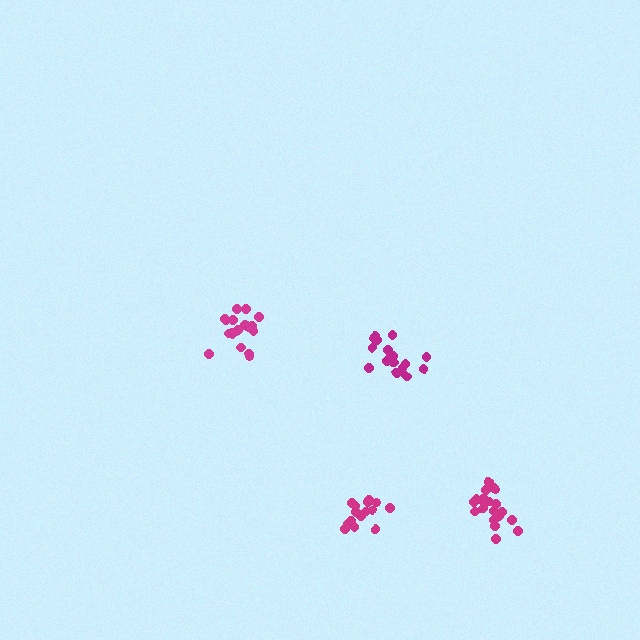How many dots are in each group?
Group 1: 21 dots, Group 2: 19 dots, Group 3: 21 dots, Group 4: 15 dots (76 total).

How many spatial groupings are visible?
There are 4 spatial groupings.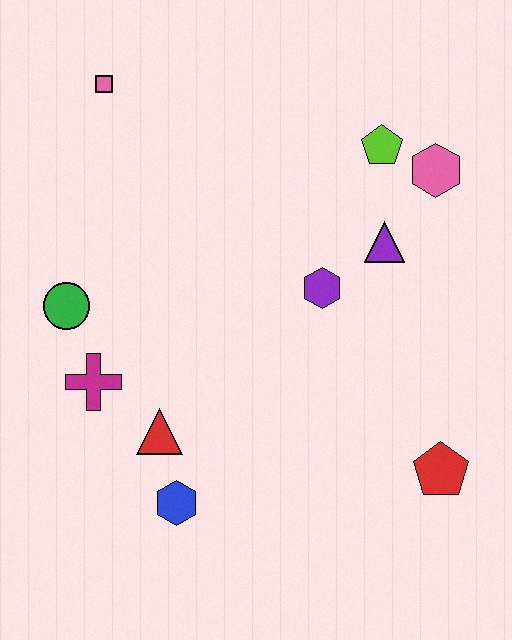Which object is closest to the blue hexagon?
The red triangle is closest to the blue hexagon.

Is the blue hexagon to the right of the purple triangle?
No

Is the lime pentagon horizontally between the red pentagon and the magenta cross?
Yes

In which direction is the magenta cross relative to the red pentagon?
The magenta cross is to the left of the red pentagon.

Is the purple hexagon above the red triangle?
Yes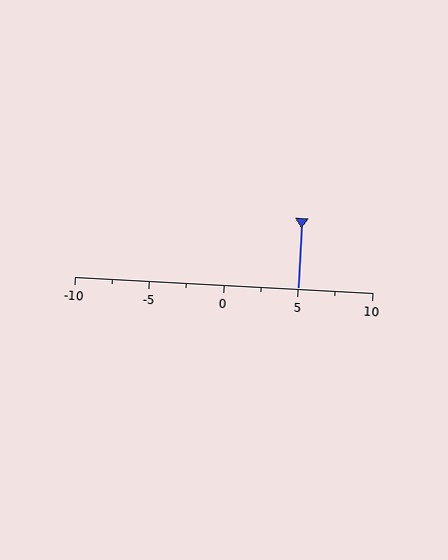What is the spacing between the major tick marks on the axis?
The major ticks are spaced 5 apart.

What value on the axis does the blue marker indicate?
The marker indicates approximately 5.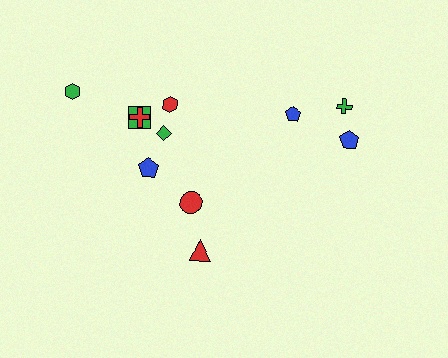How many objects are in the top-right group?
There are 3 objects.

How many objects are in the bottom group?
There are 3 objects.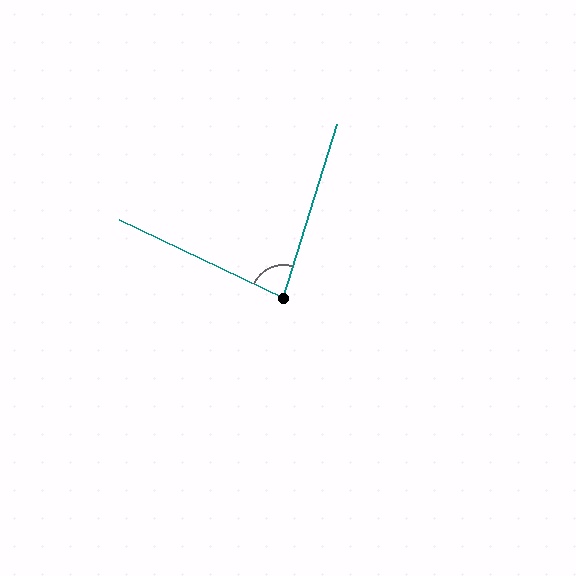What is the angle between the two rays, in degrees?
Approximately 82 degrees.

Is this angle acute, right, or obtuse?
It is acute.